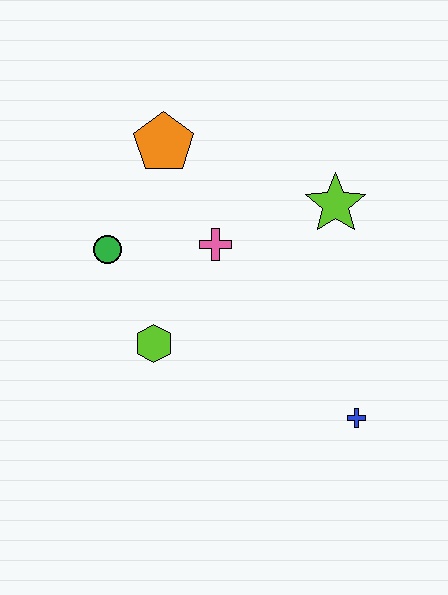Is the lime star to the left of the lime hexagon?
No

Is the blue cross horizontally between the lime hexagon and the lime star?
No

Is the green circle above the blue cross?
Yes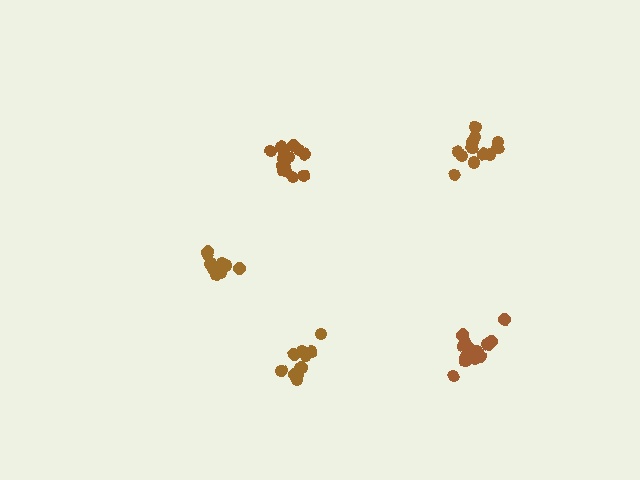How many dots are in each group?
Group 1: 15 dots, Group 2: 14 dots, Group 3: 12 dots, Group 4: 10 dots, Group 5: 12 dots (63 total).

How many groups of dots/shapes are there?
There are 5 groups.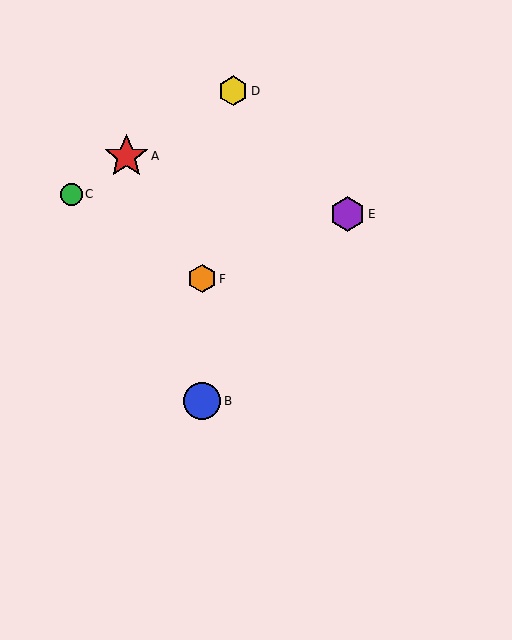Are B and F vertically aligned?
Yes, both are at x≈202.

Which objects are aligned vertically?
Objects B, F are aligned vertically.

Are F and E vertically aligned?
No, F is at x≈202 and E is at x≈347.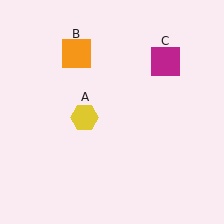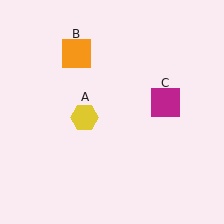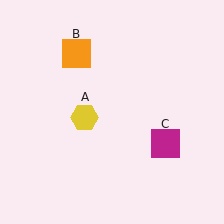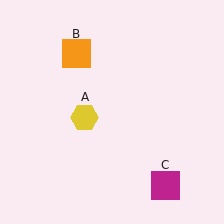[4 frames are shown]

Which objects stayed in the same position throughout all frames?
Yellow hexagon (object A) and orange square (object B) remained stationary.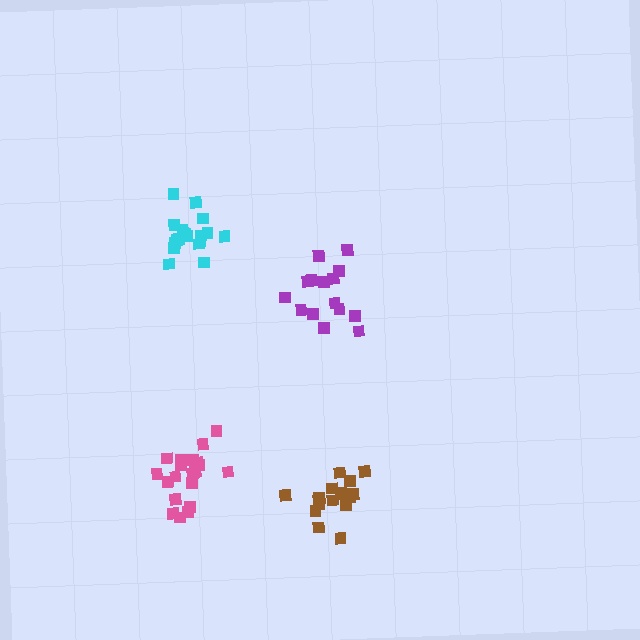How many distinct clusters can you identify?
There are 4 distinct clusters.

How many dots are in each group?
Group 1: 20 dots, Group 2: 18 dots, Group 3: 17 dots, Group 4: 16 dots (71 total).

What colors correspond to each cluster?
The clusters are colored: pink, cyan, brown, purple.